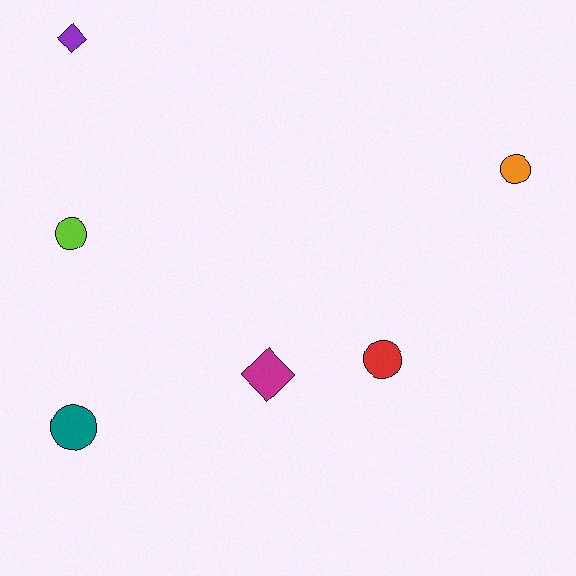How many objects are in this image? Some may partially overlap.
There are 6 objects.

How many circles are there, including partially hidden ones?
There are 4 circles.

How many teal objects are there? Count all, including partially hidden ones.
There is 1 teal object.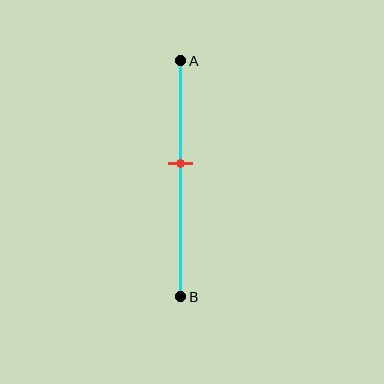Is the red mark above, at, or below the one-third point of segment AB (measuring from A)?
The red mark is below the one-third point of segment AB.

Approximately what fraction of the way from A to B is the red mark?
The red mark is approximately 45% of the way from A to B.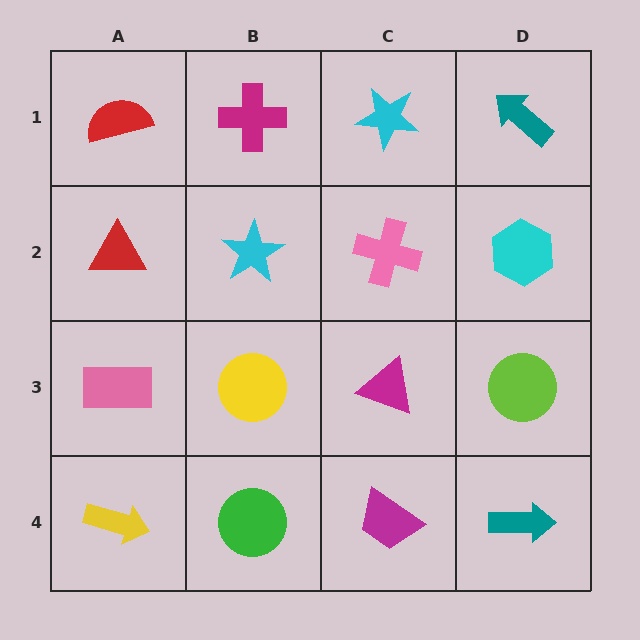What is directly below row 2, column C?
A magenta triangle.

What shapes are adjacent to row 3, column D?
A cyan hexagon (row 2, column D), a teal arrow (row 4, column D), a magenta triangle (row 3, column C).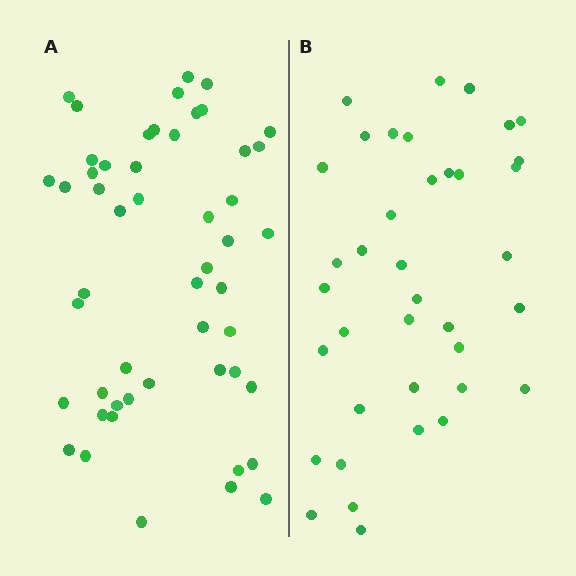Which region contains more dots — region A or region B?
Region A (the left region) has more dots.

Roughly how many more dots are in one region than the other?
Region A has approximately 15 more dots than region B.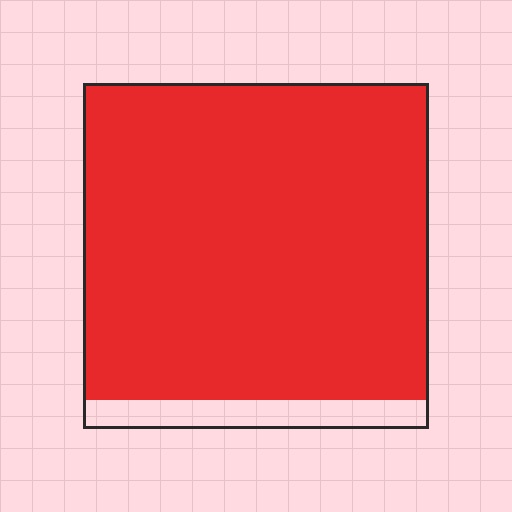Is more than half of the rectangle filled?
Yes.